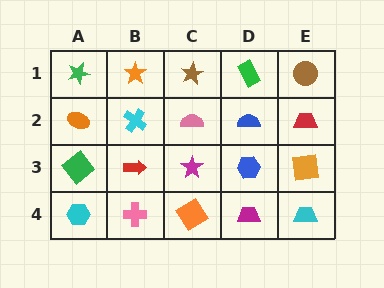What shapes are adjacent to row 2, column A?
A green star (row 1, column A), a green diamond (row 3, column A), a cyan cross (row 2, column B).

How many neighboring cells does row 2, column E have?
3.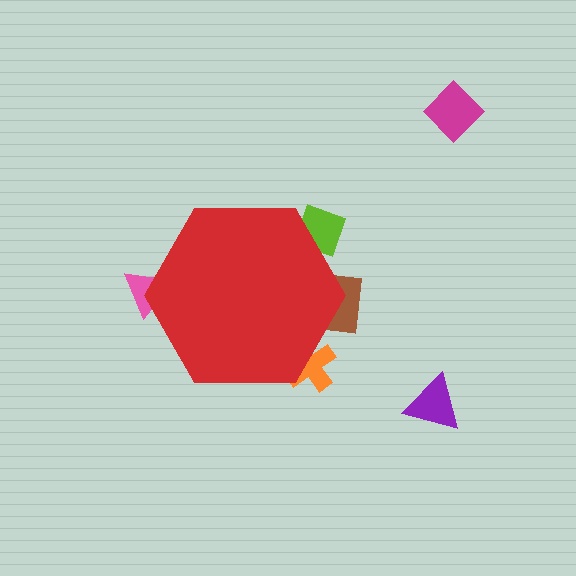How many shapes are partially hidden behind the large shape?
4 shapes are partially hidden.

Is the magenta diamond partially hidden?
No, the magenta diamond is fully visible.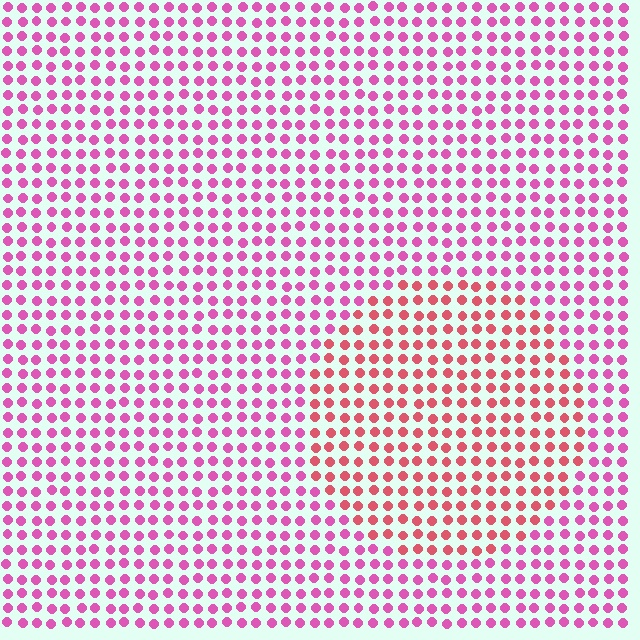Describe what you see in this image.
The image is filled with small pink elements in a uniform arrangement. A circle-shaped region is visible where the elements are tinted to a slightly different hue, forming a subtle color boundary.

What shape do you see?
I see a circle.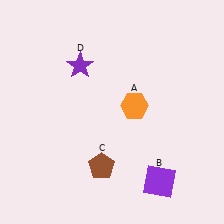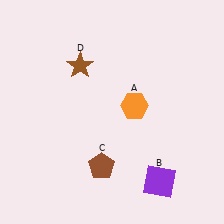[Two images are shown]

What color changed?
The star (D) changed from purple in Image 1 to brown in Image 2.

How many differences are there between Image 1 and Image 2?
There is 1 difference between the two images.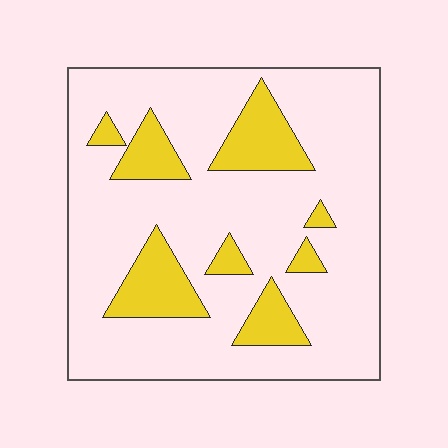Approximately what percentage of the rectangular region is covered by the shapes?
Approximately 20%.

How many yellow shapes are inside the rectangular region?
8.